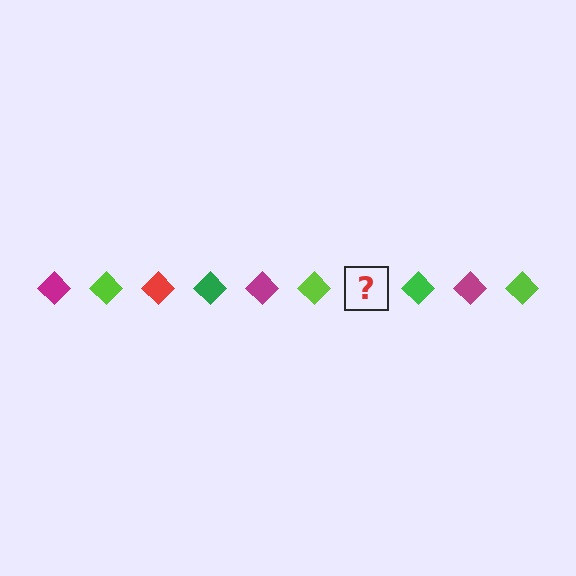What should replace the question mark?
The question mark should be replaced with a red diamond.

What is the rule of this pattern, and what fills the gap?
The rule is that the pattern cycles through magenta, lime, red, green diamonds. The gap should be filled with a red diamond.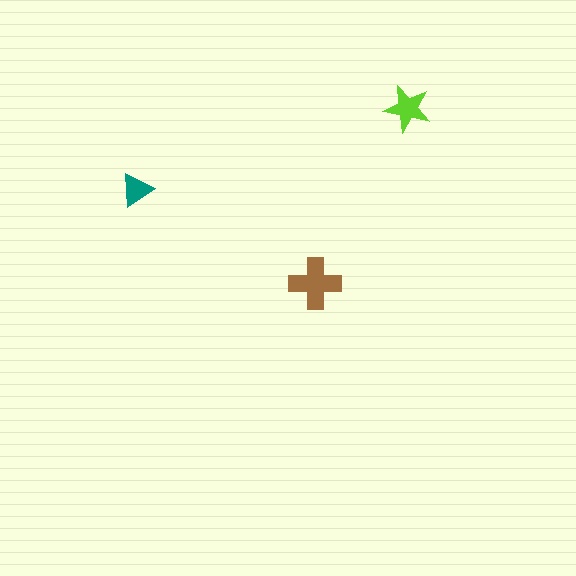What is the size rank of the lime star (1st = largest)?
2nd.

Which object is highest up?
The lime star is topmost.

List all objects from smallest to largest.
The teal triangle, the lime star, the brown cross.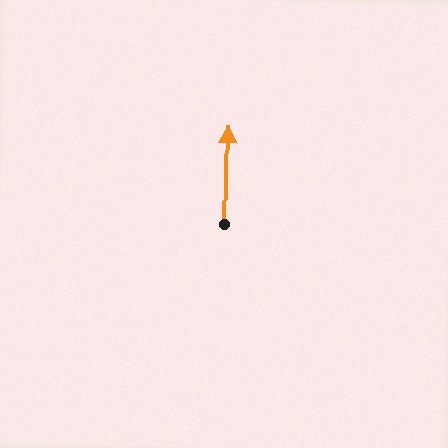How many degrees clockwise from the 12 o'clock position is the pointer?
Approximately 1 degrees.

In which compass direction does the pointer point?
North.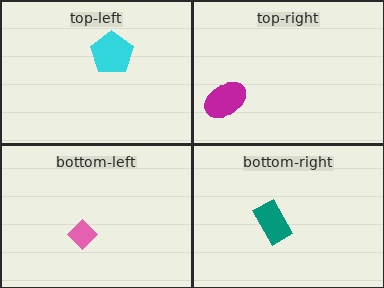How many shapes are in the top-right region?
1.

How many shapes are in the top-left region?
1.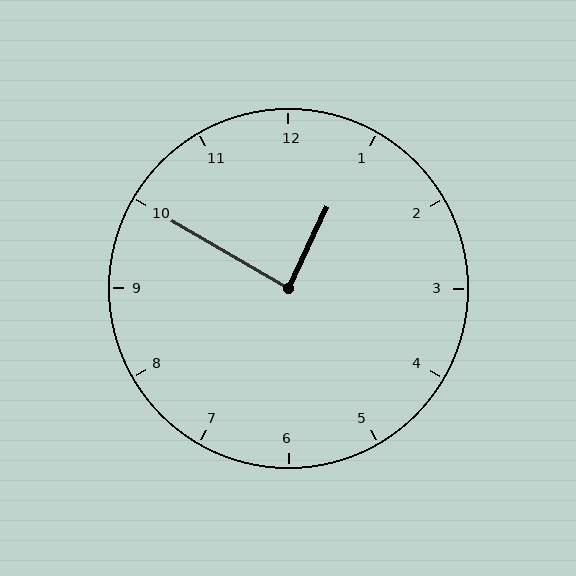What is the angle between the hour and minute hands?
Approximately 85 degrees.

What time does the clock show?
12:50.